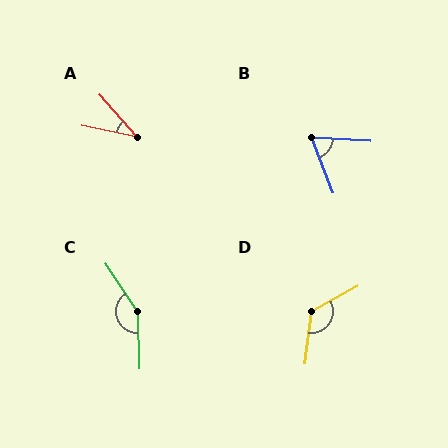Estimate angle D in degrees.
Approximately 125 degrees.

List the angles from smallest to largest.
A (37°), B (65°), D (125°), C (147°).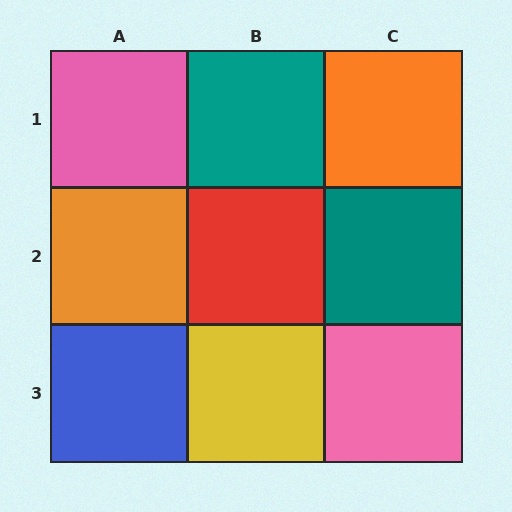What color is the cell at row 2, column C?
Teal.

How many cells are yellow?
1 cell is yellow.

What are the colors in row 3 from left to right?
Blue, yellow, pink.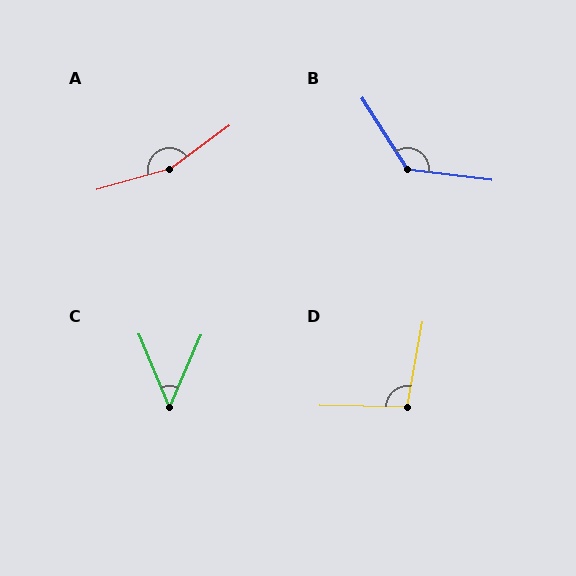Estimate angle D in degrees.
Approximately 99 degrees.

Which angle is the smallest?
C, at approximately 46 degrees.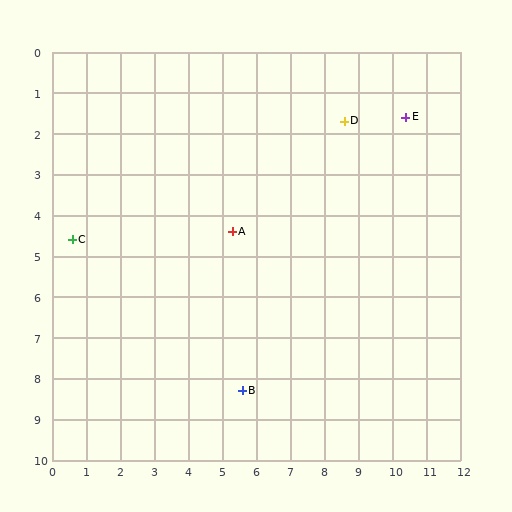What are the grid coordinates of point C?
Point C is at approximately (0.6, 4.6).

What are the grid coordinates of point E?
Point E is at approximately (10.4, 1.6).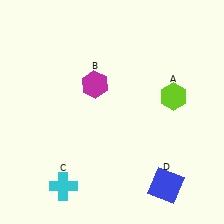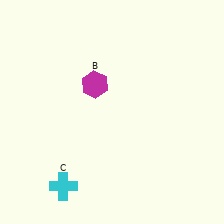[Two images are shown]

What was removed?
The lime hexagon (A), the blue square (D) were removed in Image 2.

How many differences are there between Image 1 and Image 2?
There are 2 differences between the two images.